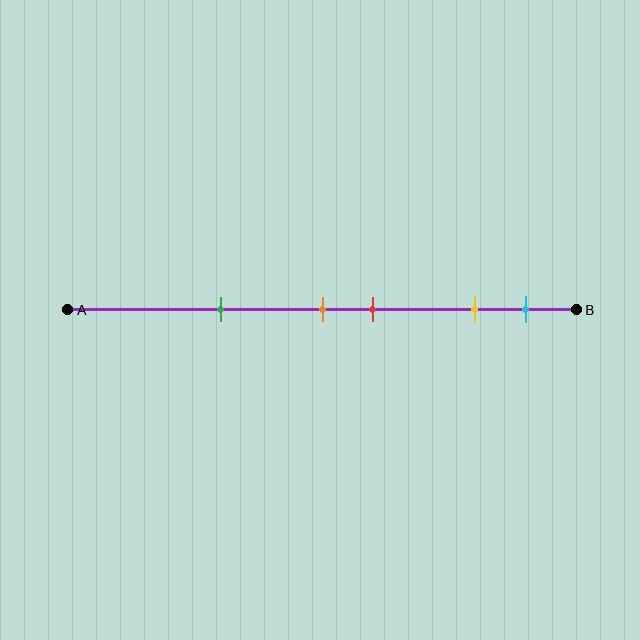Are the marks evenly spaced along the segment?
No, the marks are not evenly spaced.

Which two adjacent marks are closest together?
The orange and red marks are the closest adjacent pair.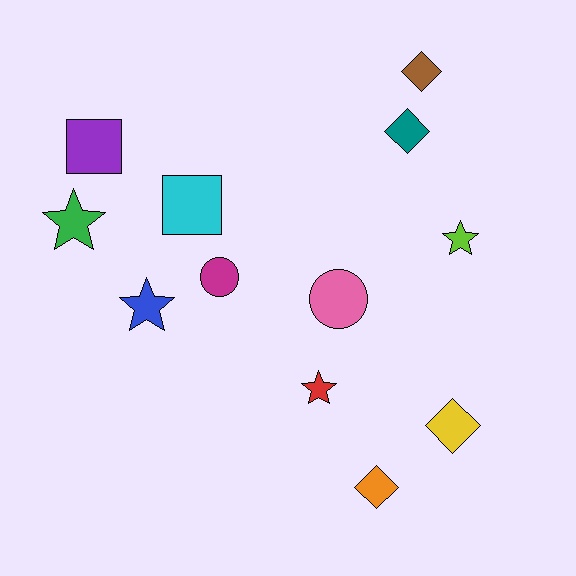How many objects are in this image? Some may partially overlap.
There are 12 objects.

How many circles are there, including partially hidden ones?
There are 2 circles.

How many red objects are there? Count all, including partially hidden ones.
There is 1 red object.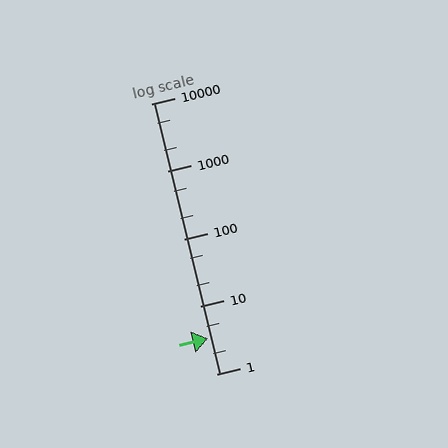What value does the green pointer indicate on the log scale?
The pointer indicates approximately 3.3.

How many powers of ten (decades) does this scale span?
The scale spans 4 decades, from 1 to 10000.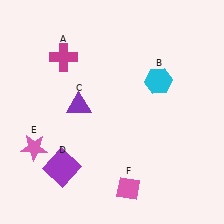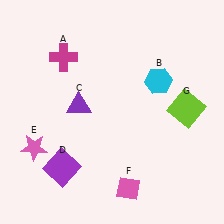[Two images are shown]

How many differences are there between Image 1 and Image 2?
There is 1 difference between the two images.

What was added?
A lime square (G) was added in Image 2.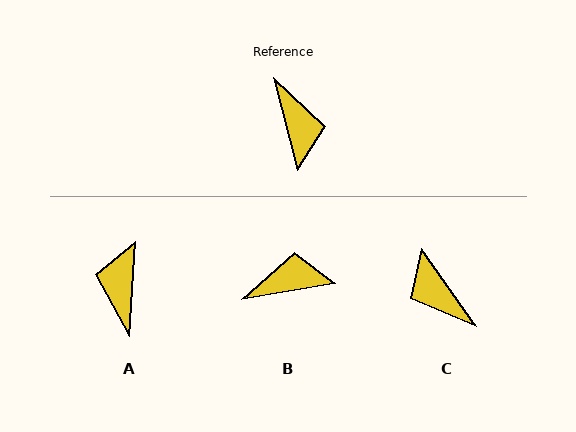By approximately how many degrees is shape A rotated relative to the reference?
Approximately 162 degrees counter-clockwise.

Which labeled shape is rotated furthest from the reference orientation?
A, about 162 degrees away.